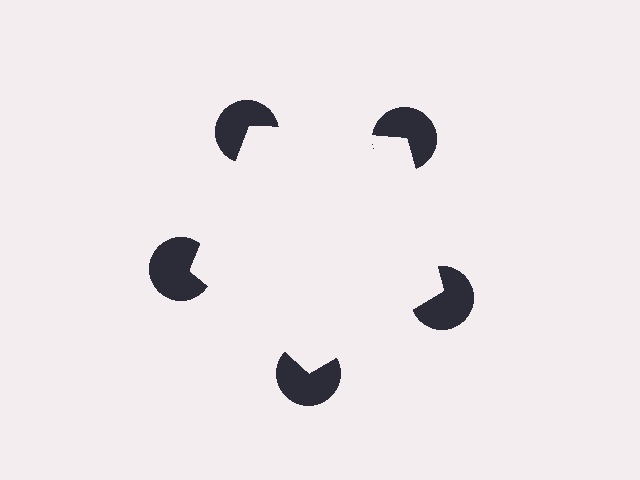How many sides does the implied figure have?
5 sides.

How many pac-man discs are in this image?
There are 5 — one at each vertex of the illusory pentagon.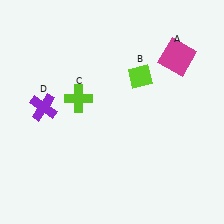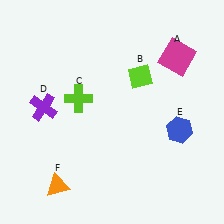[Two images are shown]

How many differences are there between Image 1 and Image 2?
There are 2 differences between the two images.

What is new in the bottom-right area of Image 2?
A blue hexagon (E) was added in the bottom-right area of Image 2.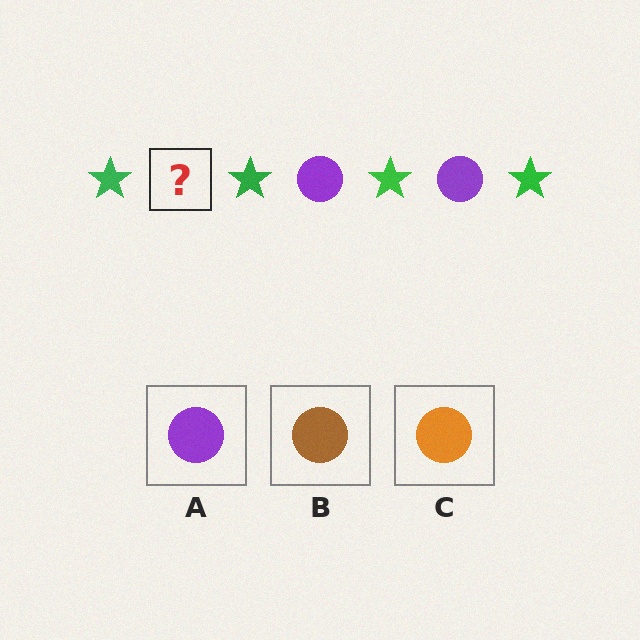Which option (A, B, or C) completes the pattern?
A.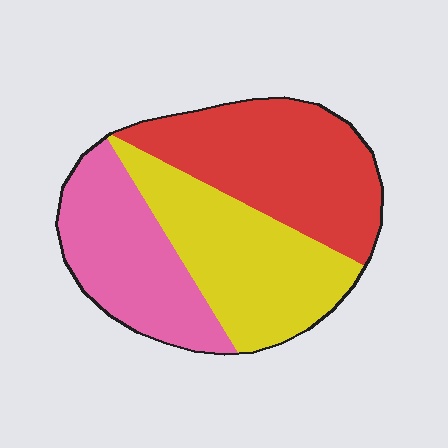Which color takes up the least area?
Pink, at roughly 30%.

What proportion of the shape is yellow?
Yellow takes up between a quarter and a half of the shape.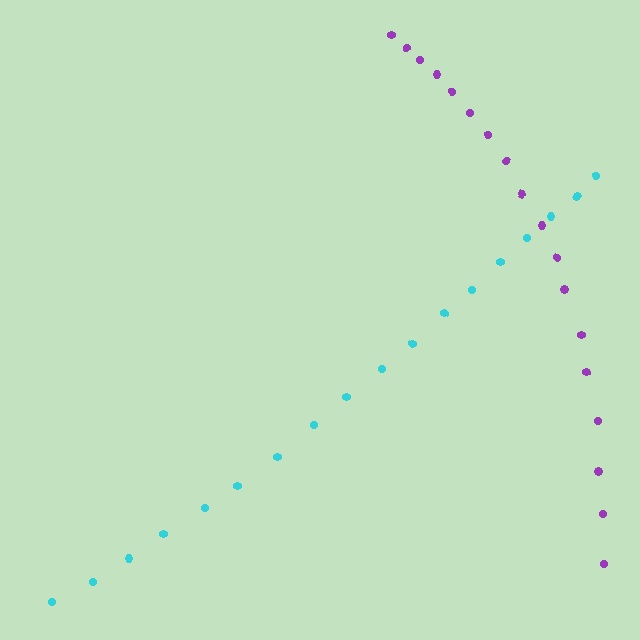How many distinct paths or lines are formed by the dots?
There are 2 distinct paths.